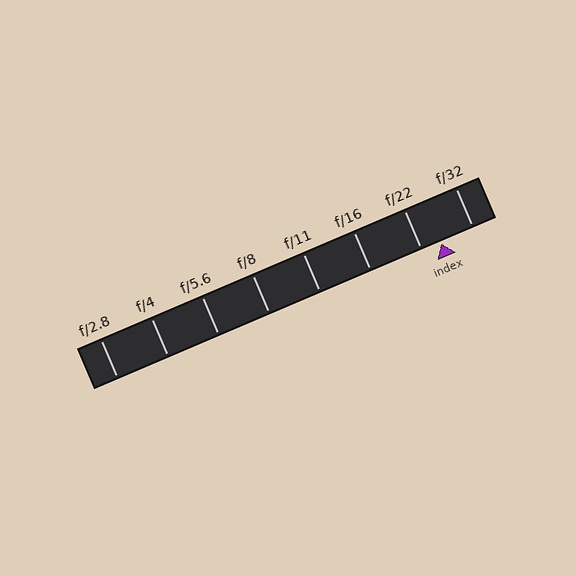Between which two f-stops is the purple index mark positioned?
The index mark is between f/22 and f/32.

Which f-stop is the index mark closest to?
The index mark is closest to f/22.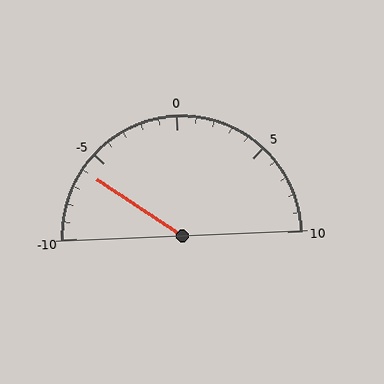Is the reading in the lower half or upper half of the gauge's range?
The reading is in the lower half of the range (-10 to 10).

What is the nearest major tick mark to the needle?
The nearest major tick mark is -5.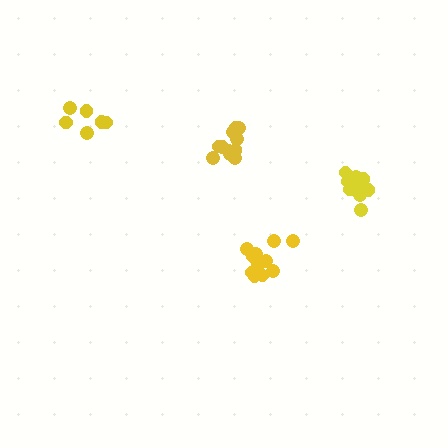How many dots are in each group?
Group 1: 6 dots, Group 2: 11 dots, Group 3: 12 dots, Group 4: 10 dots (39 total).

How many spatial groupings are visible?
There are 4 spatial groupings.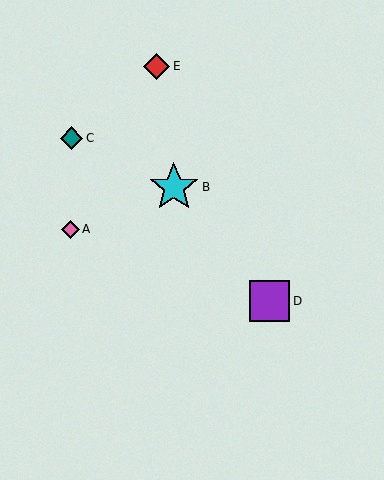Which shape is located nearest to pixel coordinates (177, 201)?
The cyan star (labeled B) at (174, 187) is nearest to that location.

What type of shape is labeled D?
Shape D is a purple square.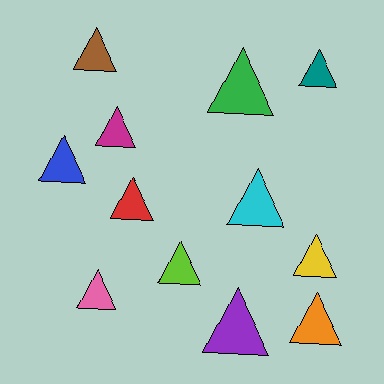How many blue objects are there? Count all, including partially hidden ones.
There is 1 blue object.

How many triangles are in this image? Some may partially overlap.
There are 12 triangles.